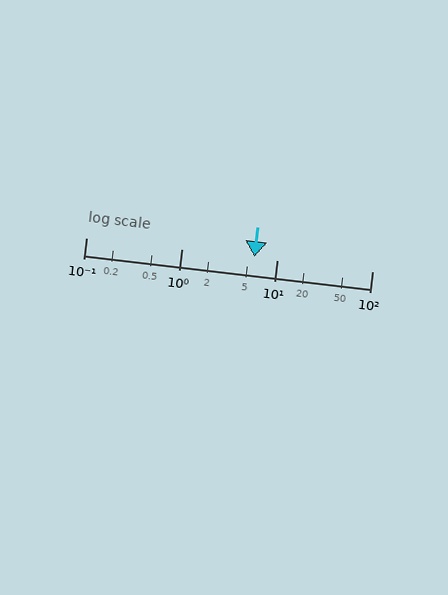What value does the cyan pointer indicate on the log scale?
The pointer indicates approximately 5.8.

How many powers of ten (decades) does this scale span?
The scale spans 3 decades, from 0.1 to 100.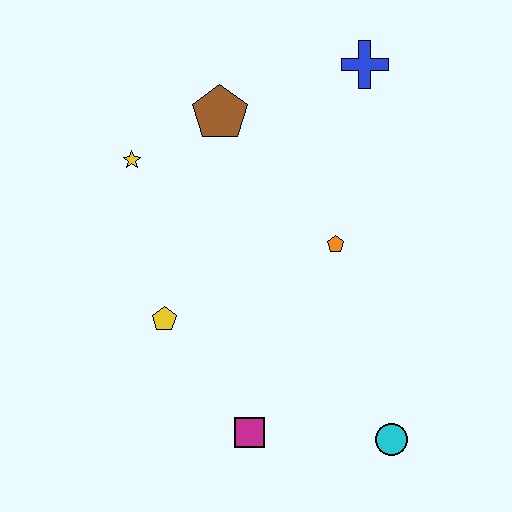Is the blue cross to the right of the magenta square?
Yes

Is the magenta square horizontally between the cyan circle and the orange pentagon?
No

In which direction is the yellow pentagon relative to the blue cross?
The yellow pentagon is below the blue cross.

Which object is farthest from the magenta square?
The blue cross is farthest from the magenta square.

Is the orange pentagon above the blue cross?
No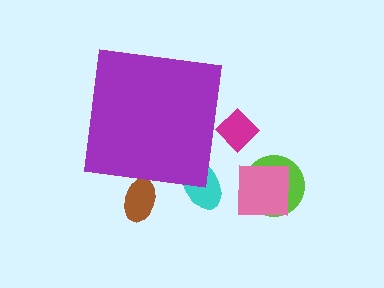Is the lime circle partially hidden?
No, the lime circle is fully visible.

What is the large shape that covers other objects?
A purple square.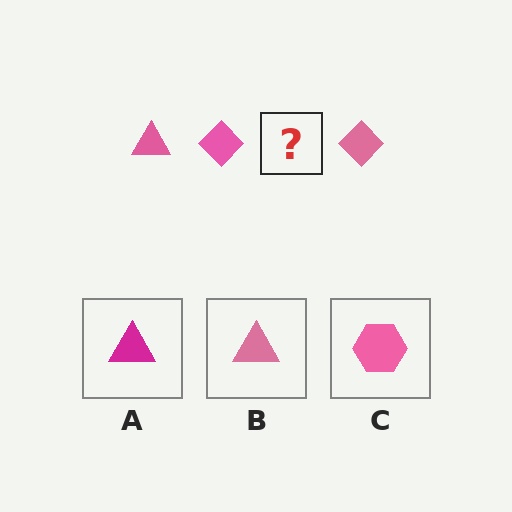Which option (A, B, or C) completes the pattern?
B.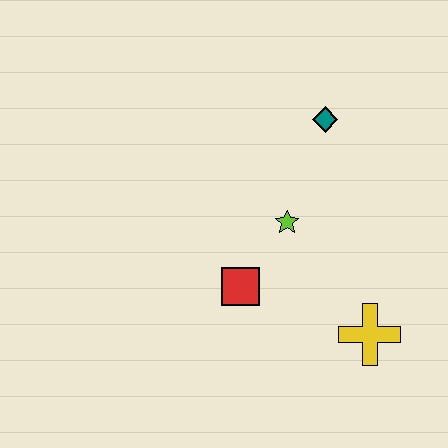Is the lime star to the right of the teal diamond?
No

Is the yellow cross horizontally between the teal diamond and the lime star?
No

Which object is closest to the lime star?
The red square is closest to the lime star.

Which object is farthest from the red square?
The teal diamond is farthest from the red square.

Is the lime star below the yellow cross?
No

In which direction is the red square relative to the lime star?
The red square is below the lime star.